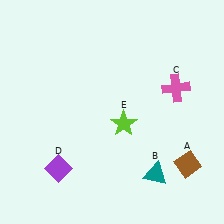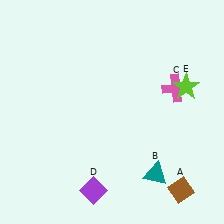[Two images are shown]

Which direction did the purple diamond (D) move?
The purple diamond (D) moved right.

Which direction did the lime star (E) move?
The lime star (E) moved right.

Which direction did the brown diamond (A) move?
The brown diamond (A) moved down.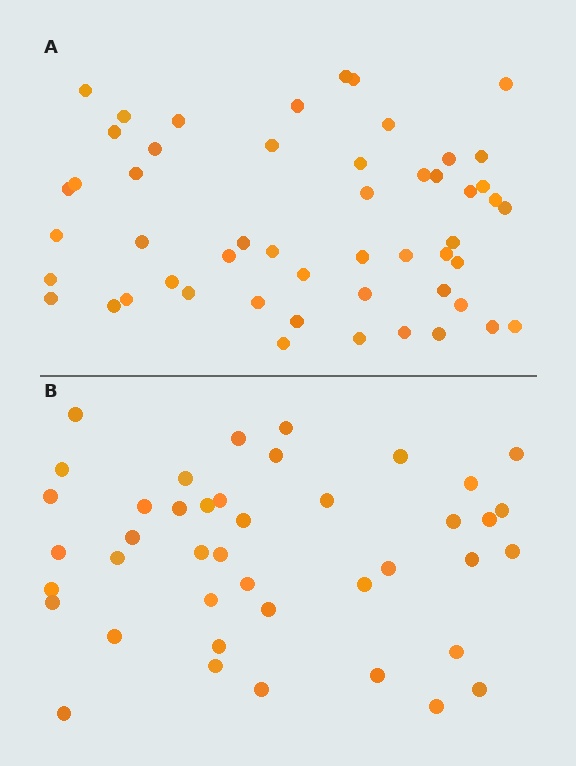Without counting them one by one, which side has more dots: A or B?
Region A (the top region) has more dots.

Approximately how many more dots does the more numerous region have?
Region A has roughly 10 or so more dots than region B.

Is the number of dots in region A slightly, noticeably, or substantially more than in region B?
Region A has only slightly more — the two regions are fairly close. The ratio is roughly 1.2 to 1.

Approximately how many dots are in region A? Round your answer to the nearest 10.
About 50 dots. (The exact count is 52, which rounds to 50.)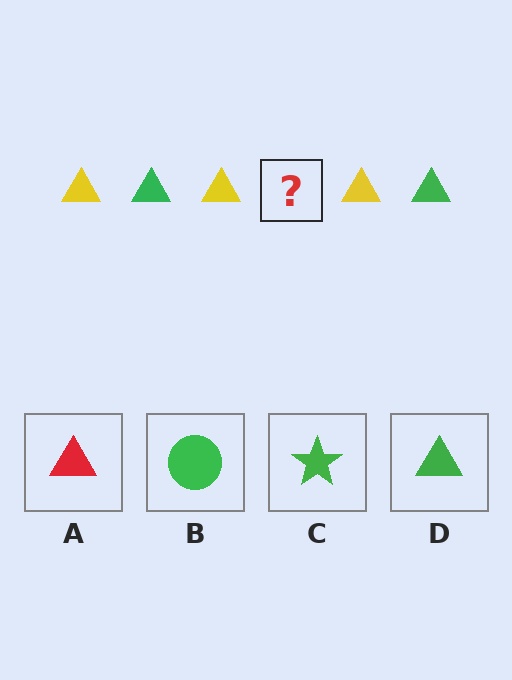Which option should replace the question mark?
Option D.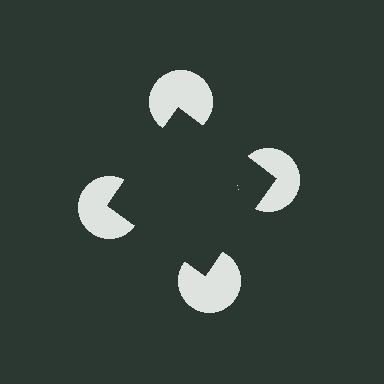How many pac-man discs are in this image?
There are 4 — one at each vertex of the illusory square.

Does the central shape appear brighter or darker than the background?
It typically appears slightly darker than the background, even though no actual brightness change is drawn.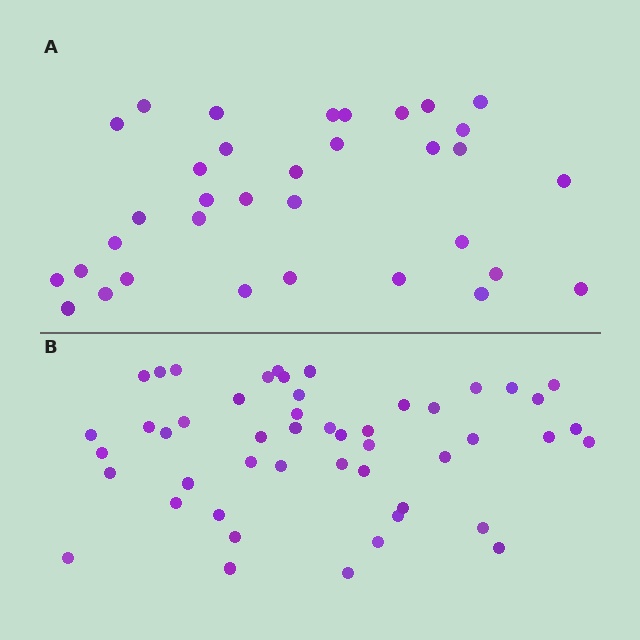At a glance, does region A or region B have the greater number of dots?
Region B (the bottom region) has more dots.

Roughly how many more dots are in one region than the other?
Region B has approximately 15 more dots than region A.